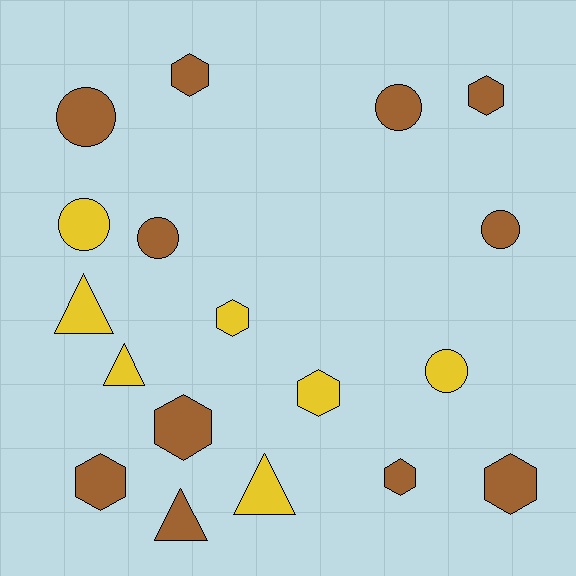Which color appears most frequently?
Brown, with 11 objects.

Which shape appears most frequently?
Hexagon, with 8 objects.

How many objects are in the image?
There are 18 objects.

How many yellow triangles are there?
There are 3 yellow triangles.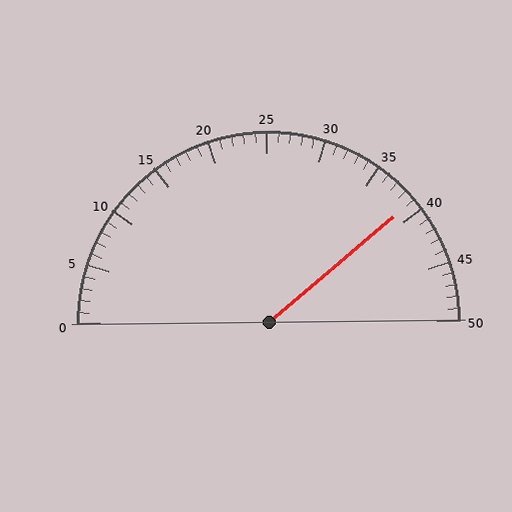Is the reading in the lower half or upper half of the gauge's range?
The reading is in the upper half of the range (0 to 50).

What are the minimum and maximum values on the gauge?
The gauge ranges from 0 to 50.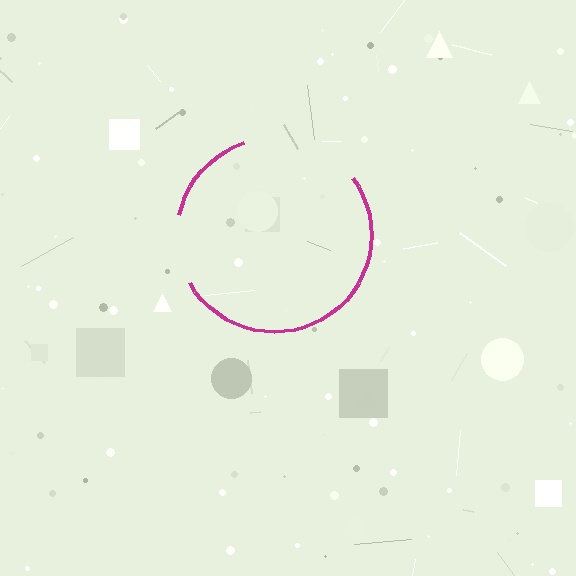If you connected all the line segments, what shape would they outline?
They would outline a circle.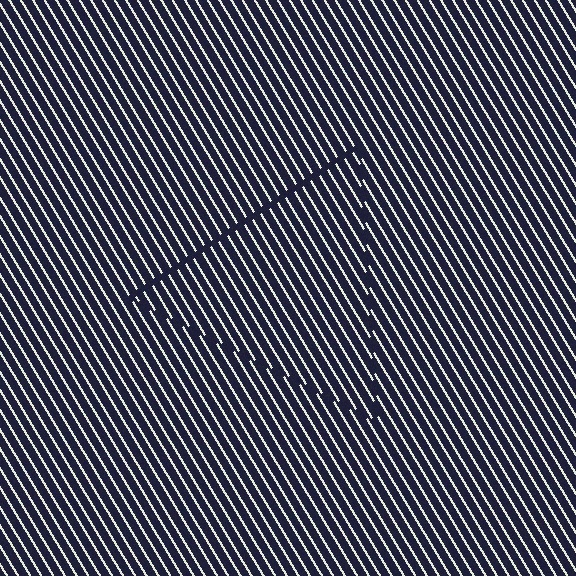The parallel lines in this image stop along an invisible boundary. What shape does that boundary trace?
An illusory triangle. The interior of the shape contains the same grating, shifted by half a period — the contour is defined by the phase discontinuity where line-ends from the inner and outer gratings abut.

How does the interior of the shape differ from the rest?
The interior of the shape contains the same grating, shifted by half a period — the contour is defined by the phase discontinuity where line-ends from the inner and outer gratings abut.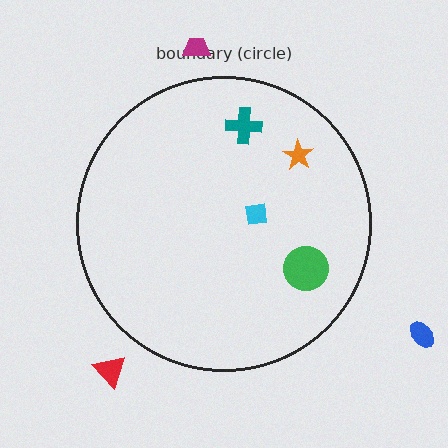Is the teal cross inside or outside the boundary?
Inside.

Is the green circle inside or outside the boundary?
Inside.